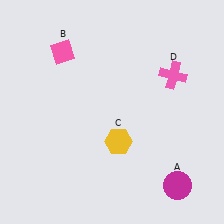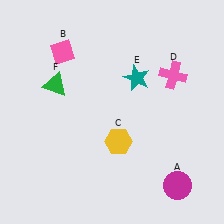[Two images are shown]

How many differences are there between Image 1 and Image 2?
There are 2 differences between the two images.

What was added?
A teal star (E), a green triangle (F) were added in Image 2.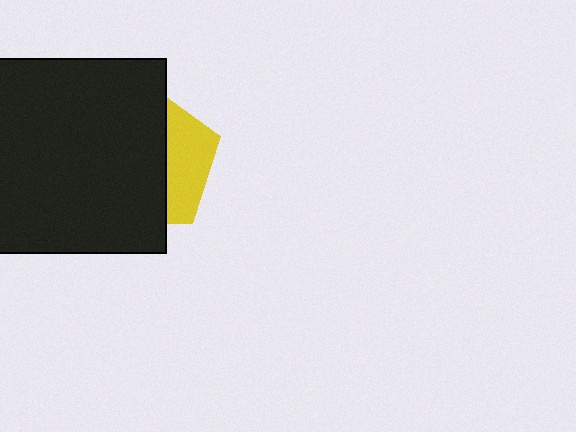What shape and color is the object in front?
The object in front is a black square.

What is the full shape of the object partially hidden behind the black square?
The partially hidden object is a yellow pentagon.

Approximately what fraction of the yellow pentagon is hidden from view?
Roughly 69% of the yellow pentagon is hidden behind the black square.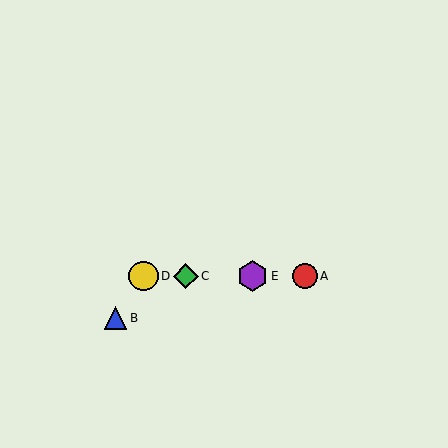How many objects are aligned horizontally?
4 objects (A, C, D, E) are aligned horizontally.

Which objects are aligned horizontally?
Objects A, C, D, E are aligned horizontally.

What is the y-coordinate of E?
Object E is at y≈276.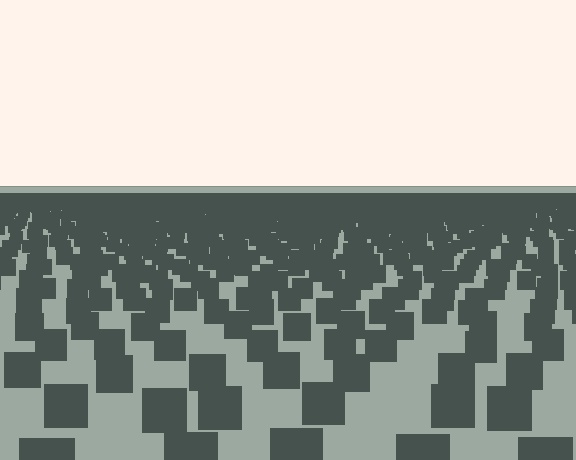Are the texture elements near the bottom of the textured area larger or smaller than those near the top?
Larger. Near the bottom, elements are closer to the viewer and appear at a bigger on-screen size.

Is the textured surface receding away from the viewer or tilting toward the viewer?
The surface is receding away from the viewer. Texture elements get smaller and denser toward the top.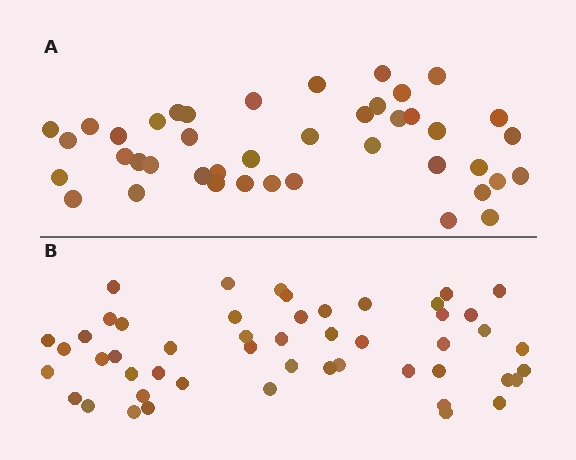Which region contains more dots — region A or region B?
Region B (the bottom region) has more dots.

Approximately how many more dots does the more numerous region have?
Region B has roughly 8 or so more dots than region A.